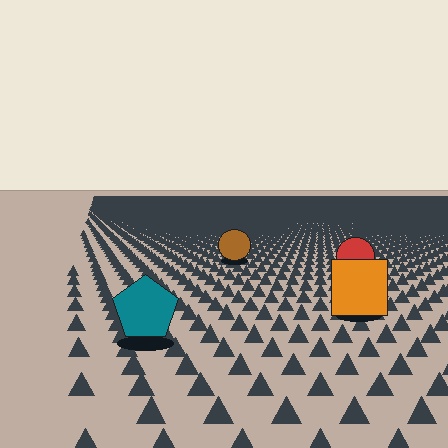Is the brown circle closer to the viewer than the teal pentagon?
No. The teal pentagon is closer — you can tell from the texture gradient: the ground texture is coarser near it.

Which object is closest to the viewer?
The teal pentagon is closest. The texture marks near it are larger and more spread out.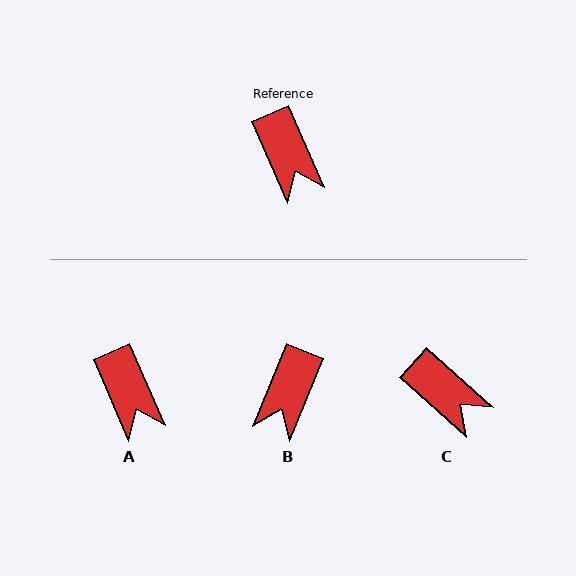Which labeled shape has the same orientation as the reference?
A.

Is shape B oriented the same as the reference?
No, it is off by about 45 degrees.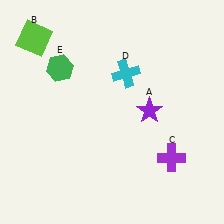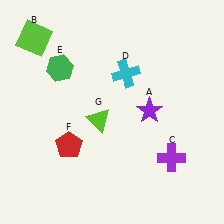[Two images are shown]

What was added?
A red pentagon (F), a lime triangle (G) were added in Image 2.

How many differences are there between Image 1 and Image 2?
There are 2 differences between the two images.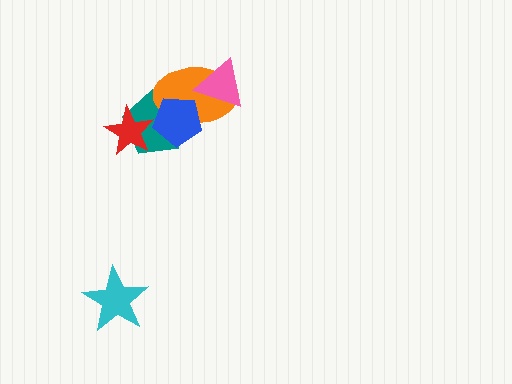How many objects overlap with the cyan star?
0 objects overlap with the cyan star.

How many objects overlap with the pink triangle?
1 object overlaps with the pink triangle.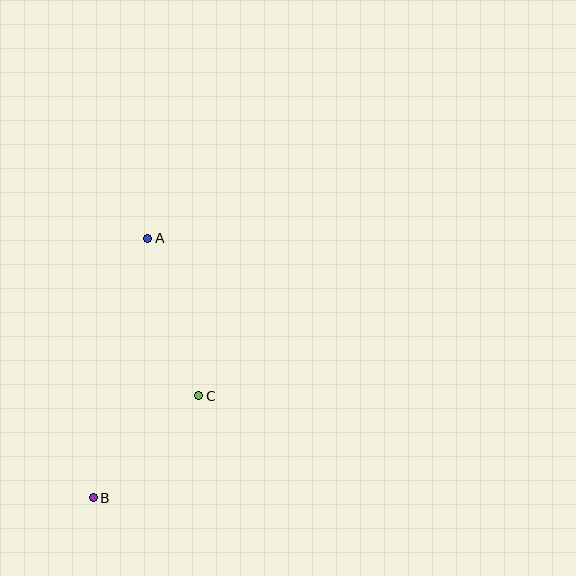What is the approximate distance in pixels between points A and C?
The distance between A and C is approximately 165 pixels.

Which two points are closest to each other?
Points B and C are closest to each other.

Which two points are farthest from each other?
Points A and B are farthest from each other.